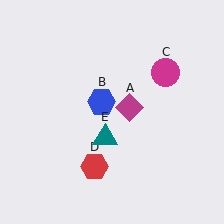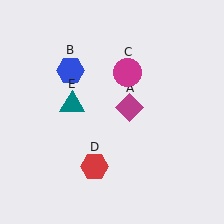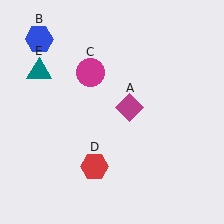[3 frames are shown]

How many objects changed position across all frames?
3 objects changed position: blue hexagon (object B), magenta circle (object C), teal triangle (object E).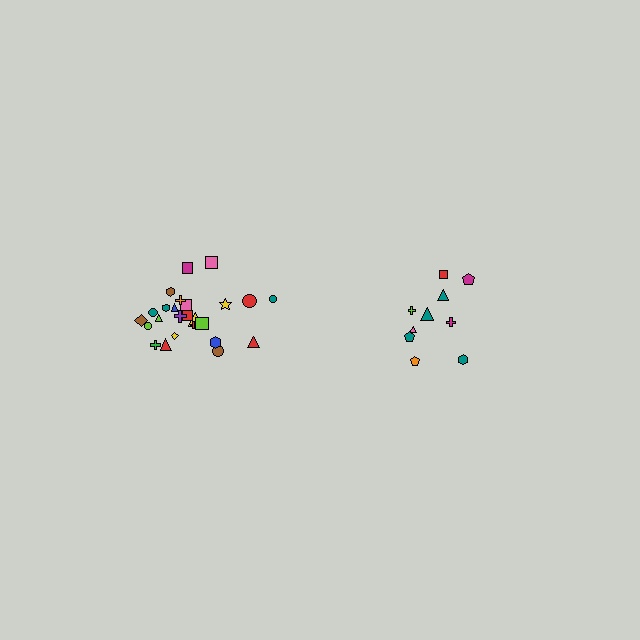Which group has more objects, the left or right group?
The left group.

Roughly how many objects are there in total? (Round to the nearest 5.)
Roughly 35 objects in total.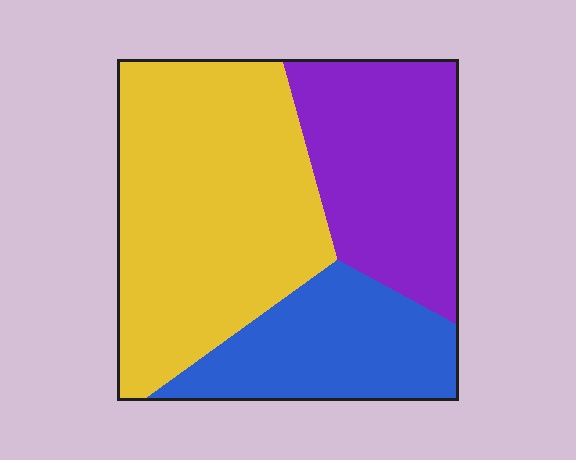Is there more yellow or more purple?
Yellow.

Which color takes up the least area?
Blue, at roughly 25%.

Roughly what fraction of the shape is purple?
Purple covers 29% of the shape.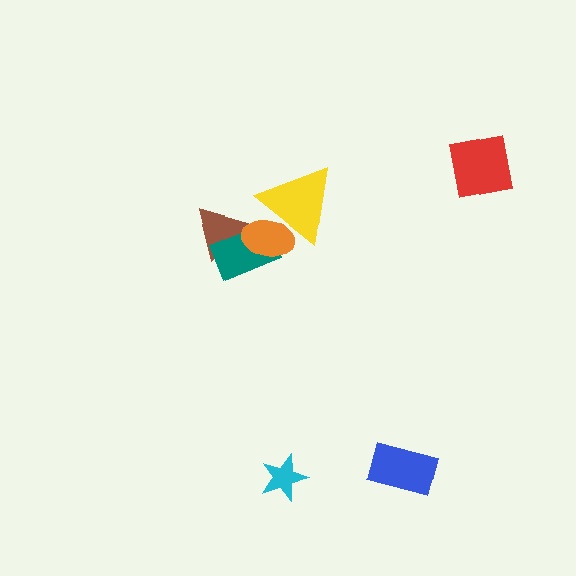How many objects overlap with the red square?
0 objects overlap with the red square.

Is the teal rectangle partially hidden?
Yes, it is partially covered by another shape.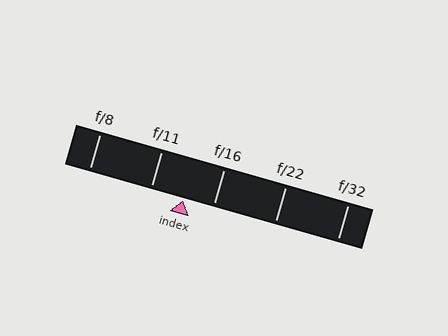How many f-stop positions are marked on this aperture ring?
There are 5 f-stop positions marked.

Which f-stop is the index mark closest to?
The index mark is closest to f/16.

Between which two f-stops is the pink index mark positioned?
The index mark is between f/11 and f/16.